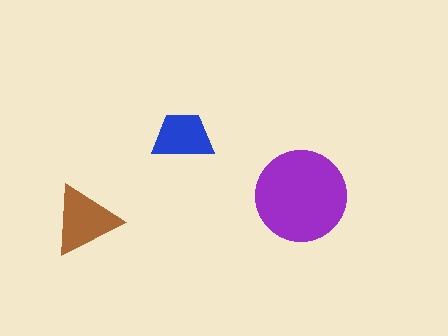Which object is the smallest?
The blue trapezoid.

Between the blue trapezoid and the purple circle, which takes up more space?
The purple circle.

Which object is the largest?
The purple circle.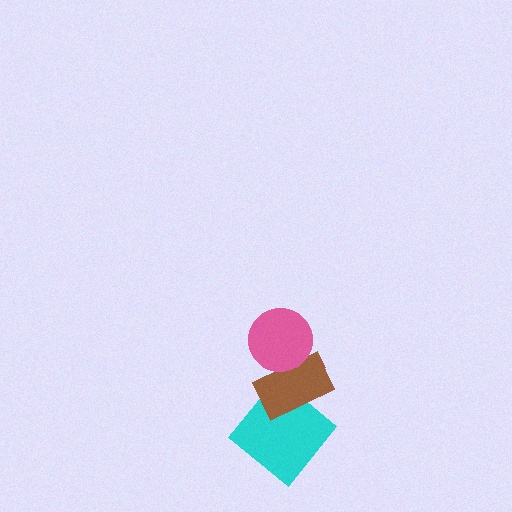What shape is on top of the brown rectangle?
The pink circle is on top of the brown rectangle.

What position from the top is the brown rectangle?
The brown rectangle is 2nd from the top.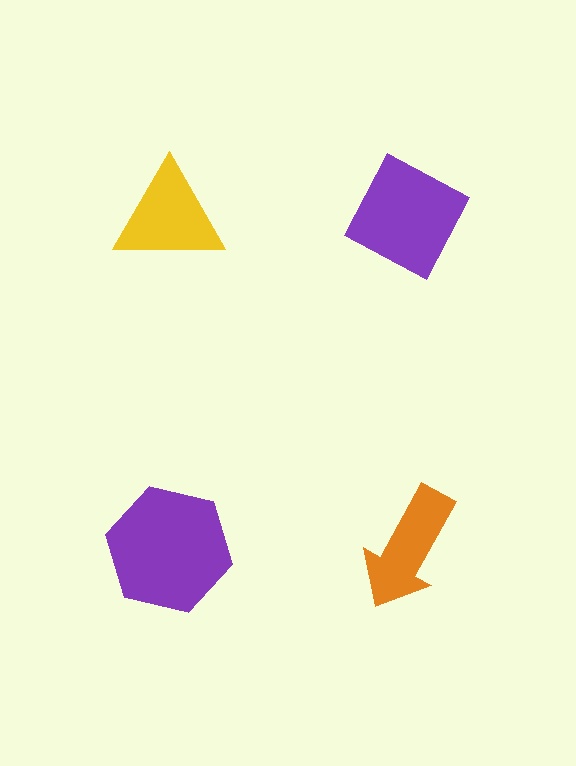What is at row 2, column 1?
A purple hexagon.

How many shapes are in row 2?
2 shapes.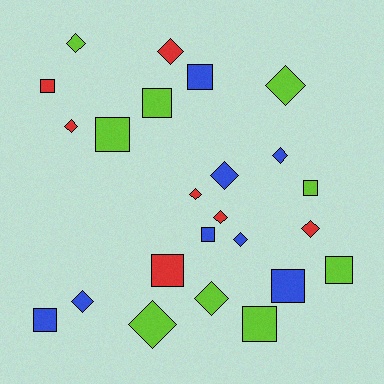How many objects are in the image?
There are 24 objects.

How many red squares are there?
There are 2 red squares.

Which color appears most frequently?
Lime, with 9 objects.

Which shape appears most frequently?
Diamond, with 13 objects.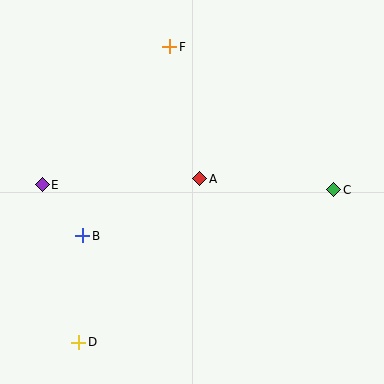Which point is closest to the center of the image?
Point A at (200, 179) is closest to the center.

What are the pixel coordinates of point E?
Point E is at (42, 185).